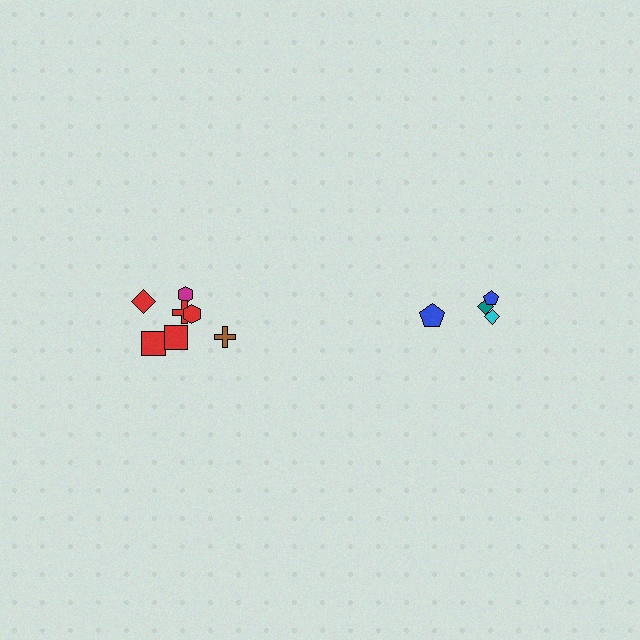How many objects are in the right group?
There are 4 objects.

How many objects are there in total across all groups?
There are 11 objects.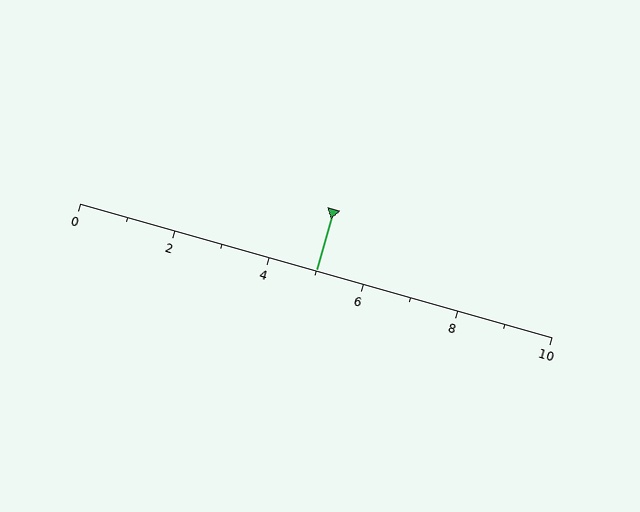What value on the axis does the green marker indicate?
The marker indicates approximately 5.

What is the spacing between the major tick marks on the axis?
The major ticks are spaced 2 apart.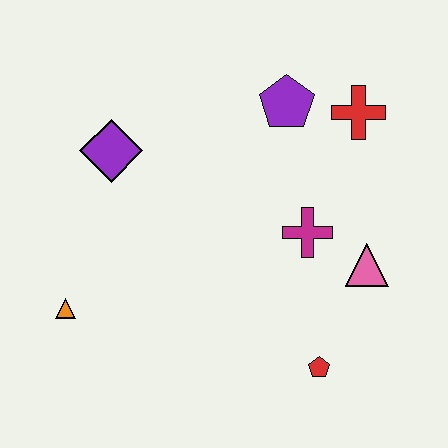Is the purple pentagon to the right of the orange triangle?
Yes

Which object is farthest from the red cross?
The orange triangle is farthest from the red cross.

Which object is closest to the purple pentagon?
The red cross is closest to the purple pentagon.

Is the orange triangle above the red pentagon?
Yes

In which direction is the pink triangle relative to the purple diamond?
The pink triangle is to the right of the purple diamond.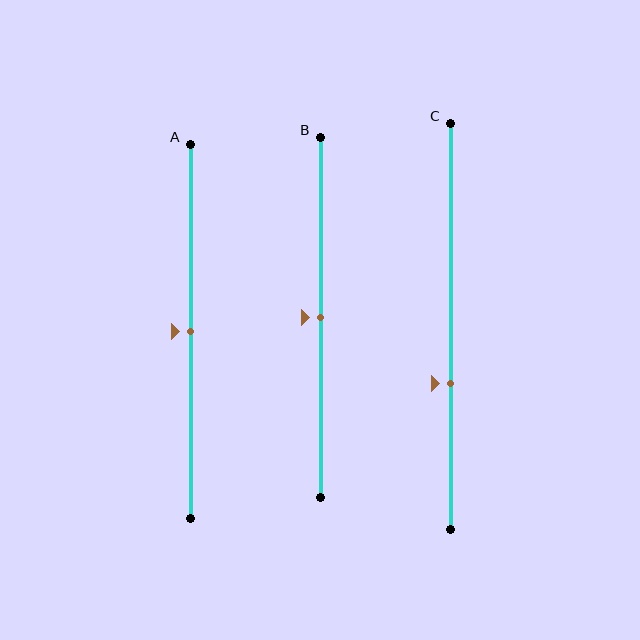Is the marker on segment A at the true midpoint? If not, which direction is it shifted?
Yes, the marker on segment A is at the true midpoint.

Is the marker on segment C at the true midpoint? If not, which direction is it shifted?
No, the marker on segment C is shifted downward by about 14% of the segment length.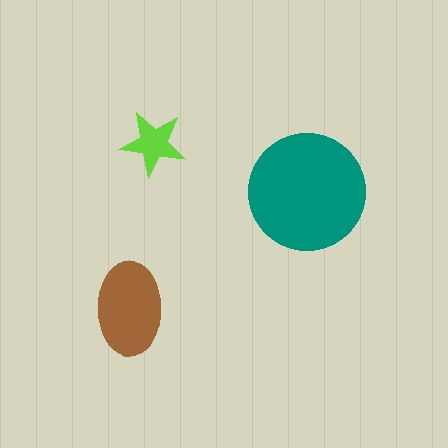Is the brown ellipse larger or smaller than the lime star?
Larger.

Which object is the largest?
The teal circle.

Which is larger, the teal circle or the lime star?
The teal circle.